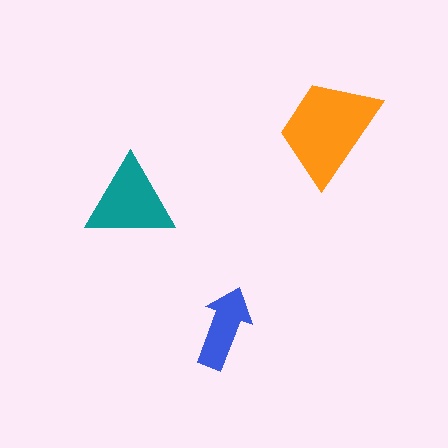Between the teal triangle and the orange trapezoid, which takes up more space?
The orange trapezoid.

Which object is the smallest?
The blue arrow.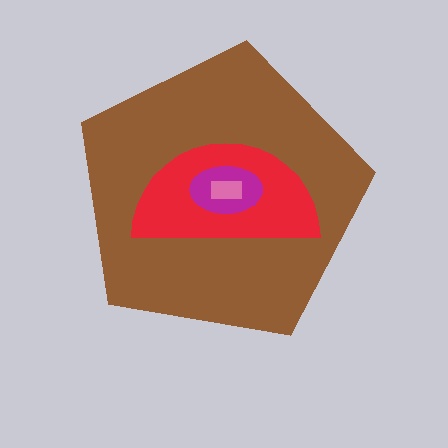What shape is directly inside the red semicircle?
The magenta ellipse.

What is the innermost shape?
The pink rectangle.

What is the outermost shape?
The brown pentagon.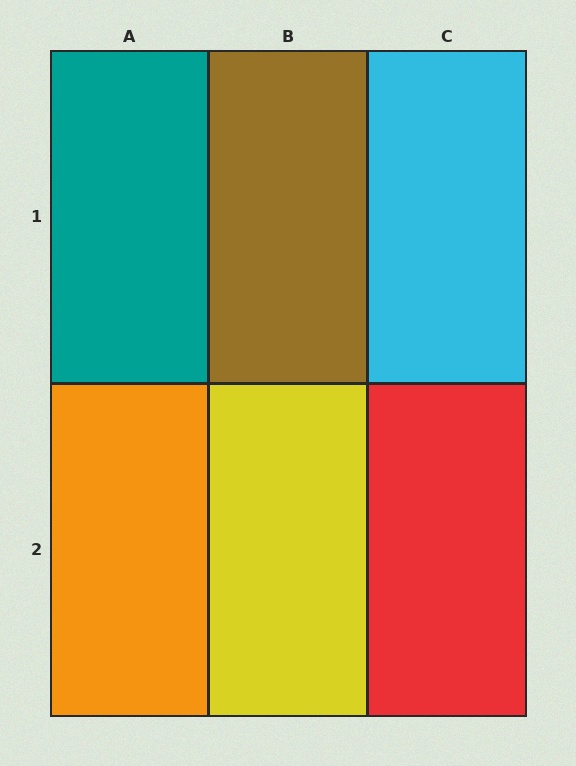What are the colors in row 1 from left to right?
Teal, brown, cyan.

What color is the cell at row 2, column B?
Yellow.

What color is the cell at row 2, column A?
Orange.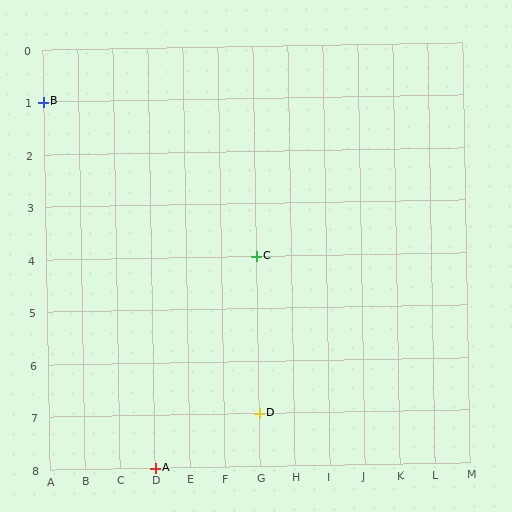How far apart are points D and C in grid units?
Points D and C are 3 rows apart.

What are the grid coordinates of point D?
Point D is at grid coordinates (G, 7).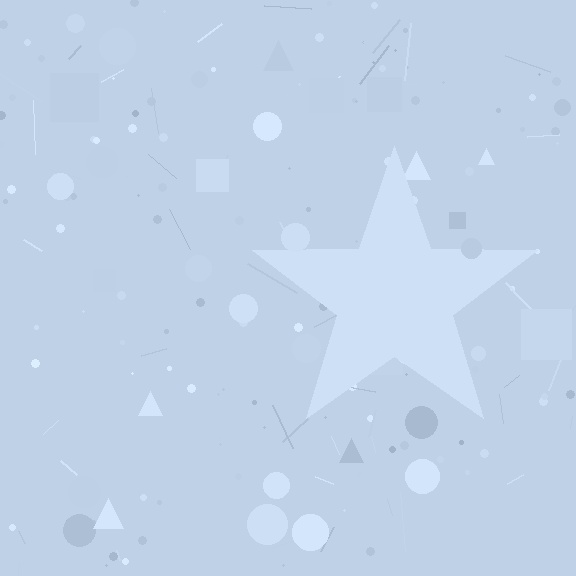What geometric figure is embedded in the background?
A star is embedded in the background.